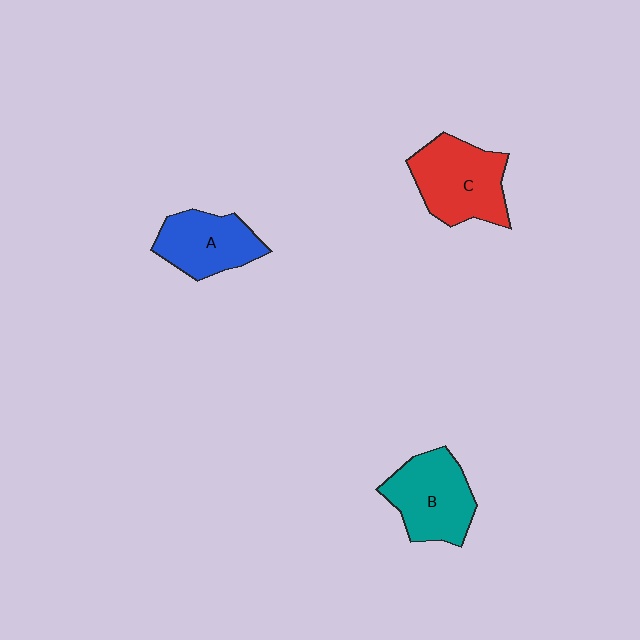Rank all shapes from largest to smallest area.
From largest to smallest: C (red), B (teal), A (blue).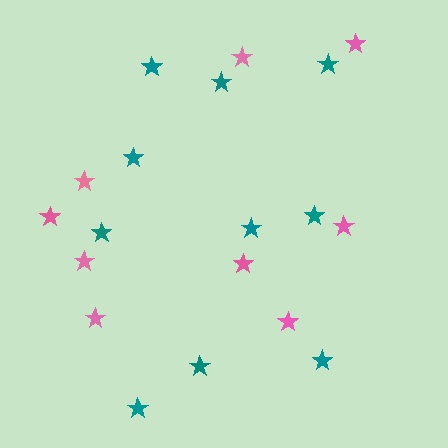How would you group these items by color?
There are 2 groups: one group of teal stars (10) and one group of pink stars (9).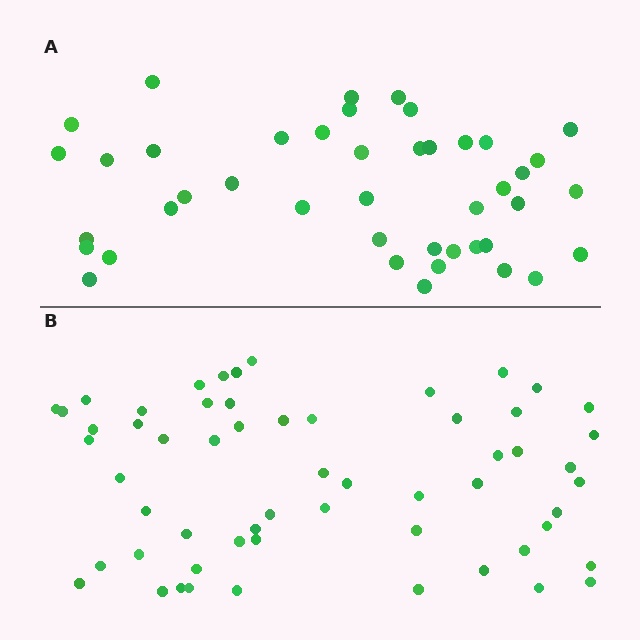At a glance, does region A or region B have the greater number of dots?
Region B (the bottom region) has more dots.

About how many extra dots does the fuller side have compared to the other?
Region B has approximately 15 more dots than region A.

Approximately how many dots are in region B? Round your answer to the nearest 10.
About 60 dots. (The exact count is 58, which rounds to 60.)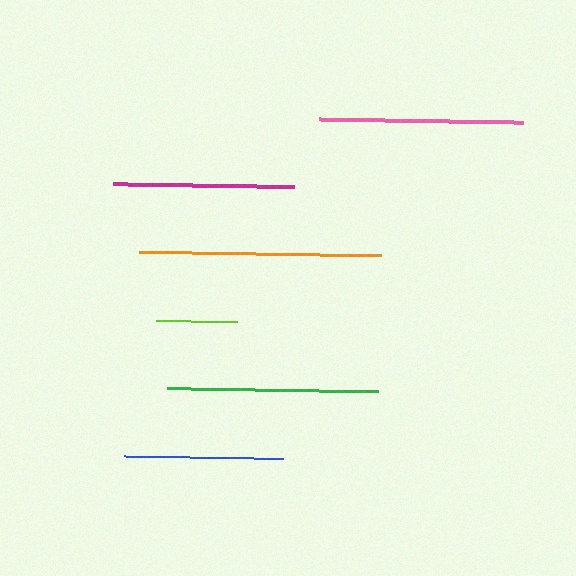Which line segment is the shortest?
The lime line is the shortest at approximately 81 pixels.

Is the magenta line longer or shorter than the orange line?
The orange line is longer than the magenta line.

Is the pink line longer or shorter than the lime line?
The pink line is longer than the lime line.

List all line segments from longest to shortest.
From longest to shortest: orange, green, pink, magenta, blue, lime.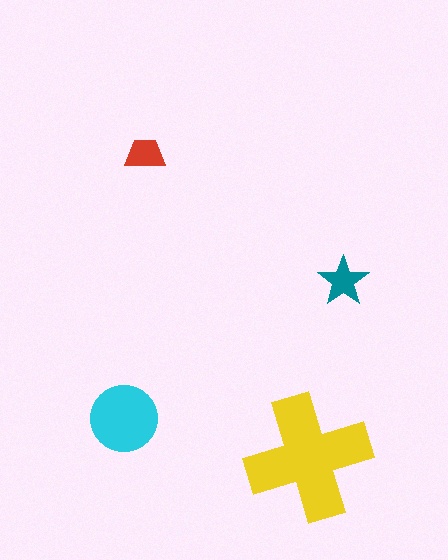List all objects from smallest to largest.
The red trapezoid, the teal star, the cyan circle, the yellow cross.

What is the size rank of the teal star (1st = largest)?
3rd.